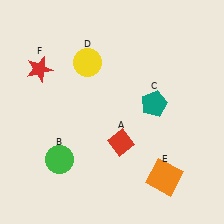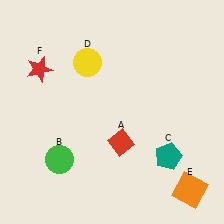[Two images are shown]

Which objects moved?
The objects that moved are: the teal pentagon (C), the orange square (E).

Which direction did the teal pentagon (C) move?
The teal pentagon (C) moved down.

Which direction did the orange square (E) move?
The orange square (E) moved right.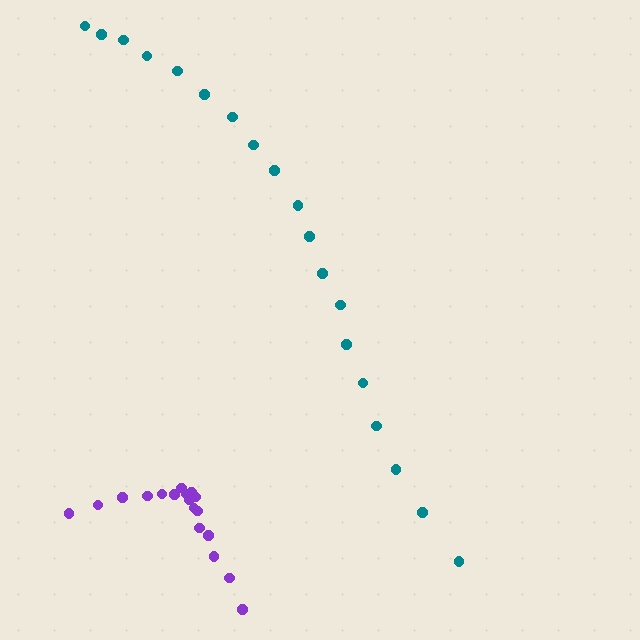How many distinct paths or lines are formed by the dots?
There are 2 distinct paths.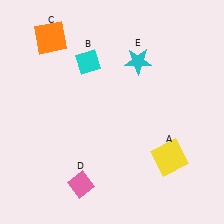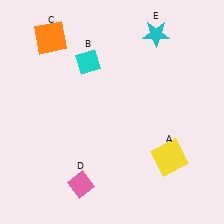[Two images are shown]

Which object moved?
The cyan star (E) moved up.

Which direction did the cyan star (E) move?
The cyan star (E) moved up.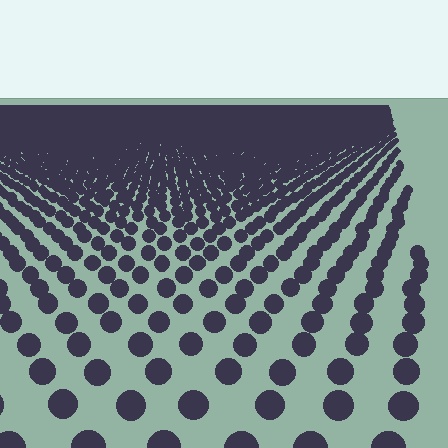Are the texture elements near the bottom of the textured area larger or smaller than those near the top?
Larger. Near the bottom, elements are closer to the viewer and appear at a bigger on-screen size.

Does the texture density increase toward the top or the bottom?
Density increases toward the top.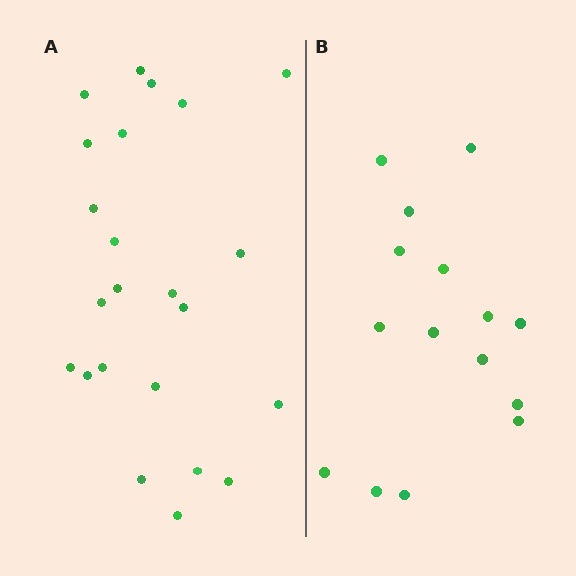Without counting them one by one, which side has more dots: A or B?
Region A (the left region) has more dots.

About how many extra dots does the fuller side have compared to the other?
Region A has roughly 8 or so more dots than region B.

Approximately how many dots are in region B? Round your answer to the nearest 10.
About 20 dots. (The exact count is 15, which rounds to 20.)